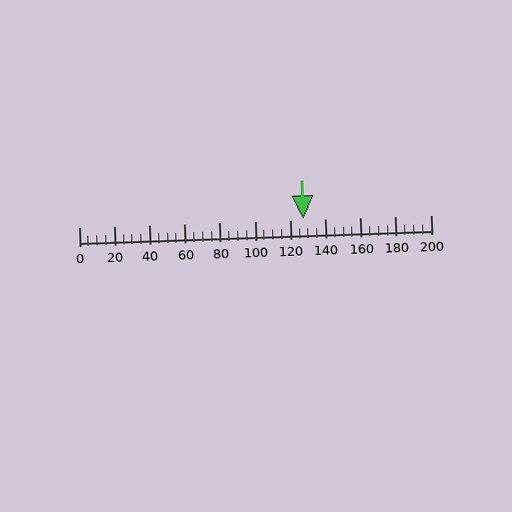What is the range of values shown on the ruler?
The ruler shows values from 0 to 200.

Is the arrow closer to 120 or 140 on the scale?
The arrow is closer to 120.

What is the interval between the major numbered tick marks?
The major tick marks are spaced 20 units apart.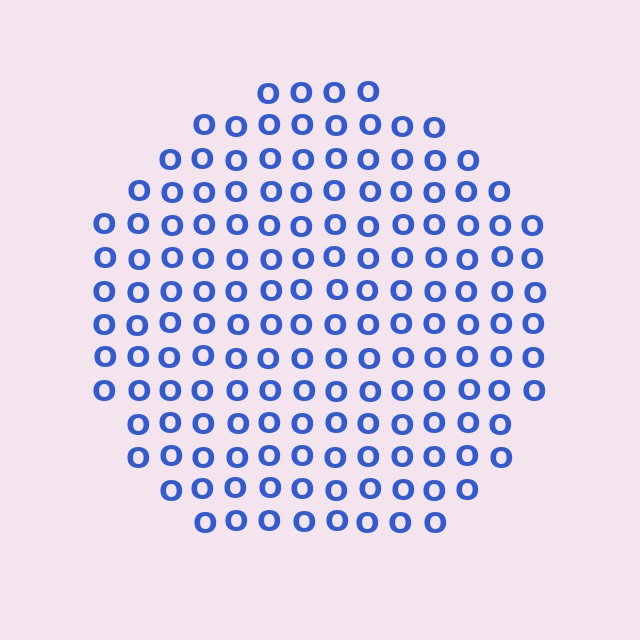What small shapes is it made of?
It is made of small letter O's.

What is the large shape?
The large shape is a circle.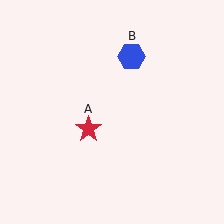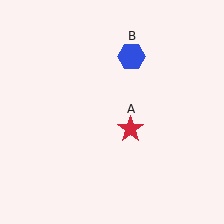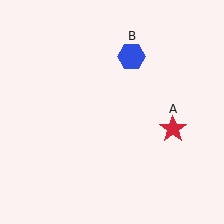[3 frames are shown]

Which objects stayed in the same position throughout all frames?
Blue hexagon (object B) remained stationary.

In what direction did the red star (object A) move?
The red star (object A) moved right.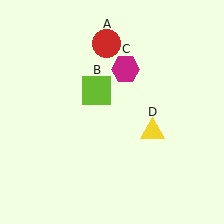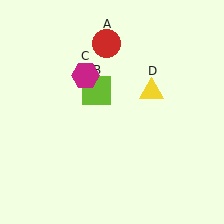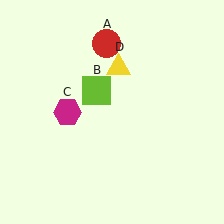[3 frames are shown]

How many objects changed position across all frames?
2 objects changed position: magenta hexagon (object C), yellow triangle (object D).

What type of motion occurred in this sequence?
The magenta hexagon (object C), yellow triangle (object D) rotated counterclockwise around the center of the scene.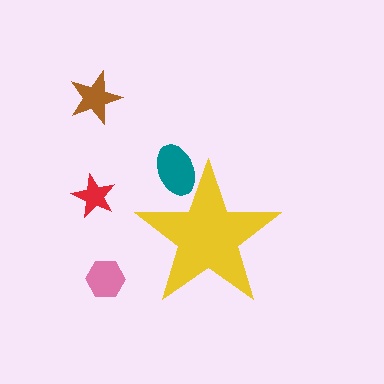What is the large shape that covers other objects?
A yellow star.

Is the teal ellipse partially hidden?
Yes, the teal ellipse is partially hidden behind the yellow star.